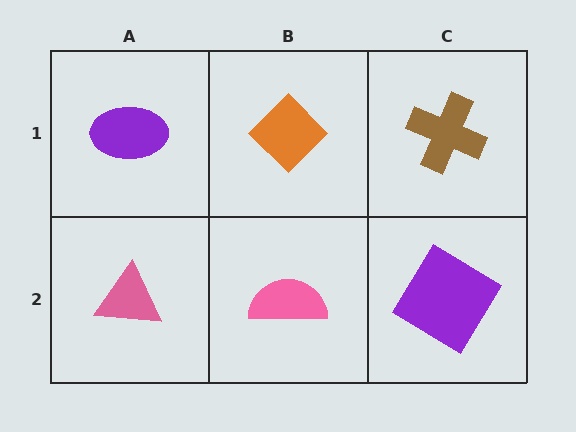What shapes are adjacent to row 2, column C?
A brown cross (row 1, column C), a pink semicircle (row 2, column B).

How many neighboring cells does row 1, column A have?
2.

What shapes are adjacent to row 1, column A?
A pink triangle (row 2, column A), an orange diamond (row 1, column B).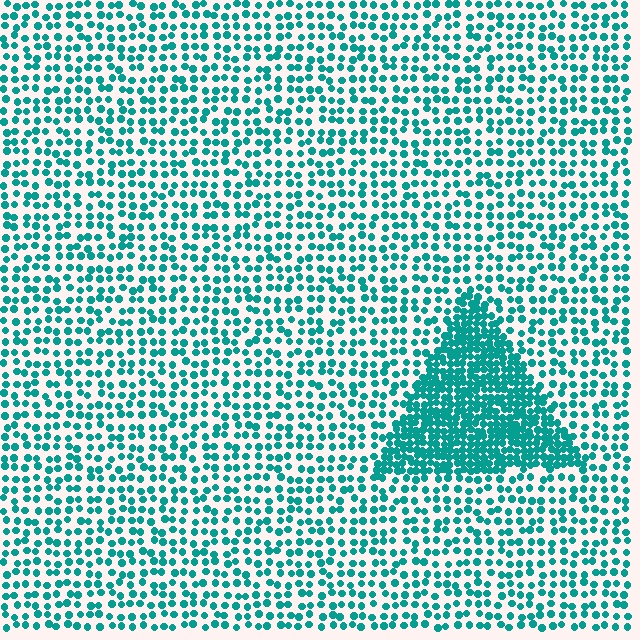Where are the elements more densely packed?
The elements are more densely packed inside the triangle boundary.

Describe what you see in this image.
The image contains small teal elements arranged at two different densities. A triangle-shaped region is visible where the elements are more densely packed than the surrounding area.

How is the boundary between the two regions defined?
The boundary is defined by a change in element density (approximately 2.5x ratio). All elements are the same color, size, and shape.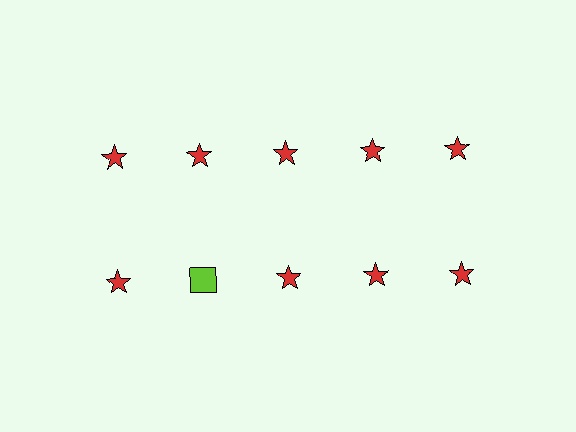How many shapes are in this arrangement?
There are 10 shapes arranged in a grid pattern.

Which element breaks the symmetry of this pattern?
The lime square in the second row, second from left column breaks the symmetry. All other shapes are red stars.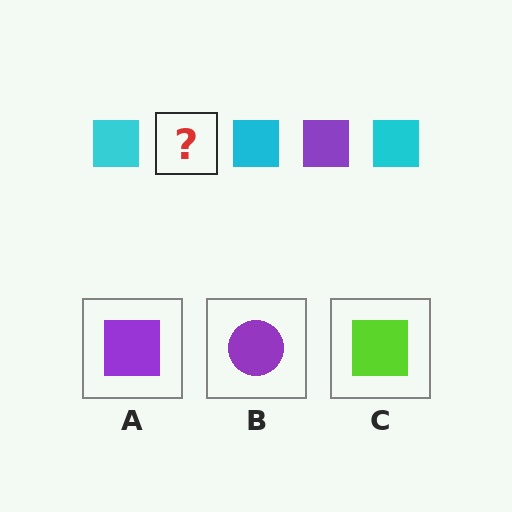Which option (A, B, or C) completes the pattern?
A.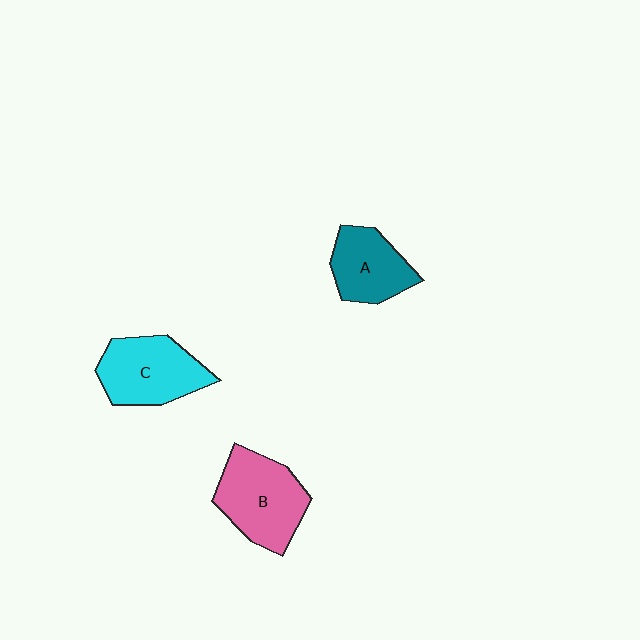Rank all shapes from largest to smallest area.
From largest to smallest: B (pink), C (cyan), A (teal).